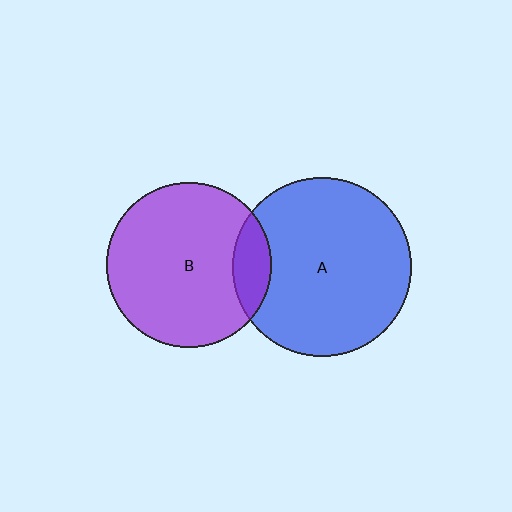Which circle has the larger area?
Circle A (blue).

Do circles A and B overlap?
Yes.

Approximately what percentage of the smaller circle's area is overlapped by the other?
Approximately 15%.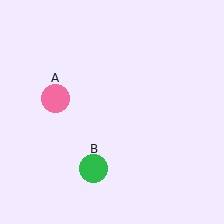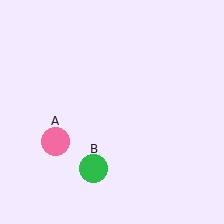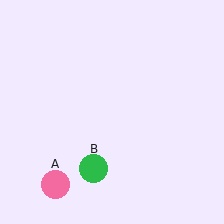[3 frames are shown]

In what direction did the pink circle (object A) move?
The pink circle (object A) moved down.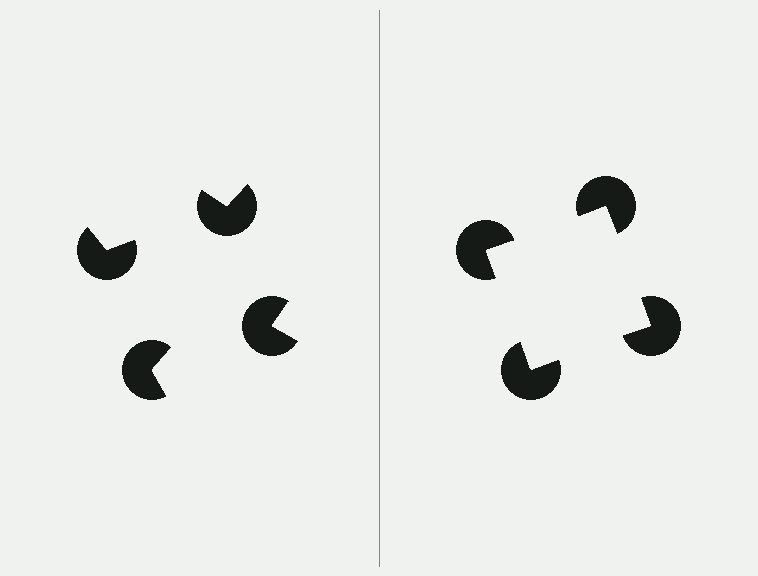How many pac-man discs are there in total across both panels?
8 — 4 on each side.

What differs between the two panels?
The pac-man discs are positioned identically on both sides; only the wedge orientations differ. On the right they align to a square; on the left they are misaligned.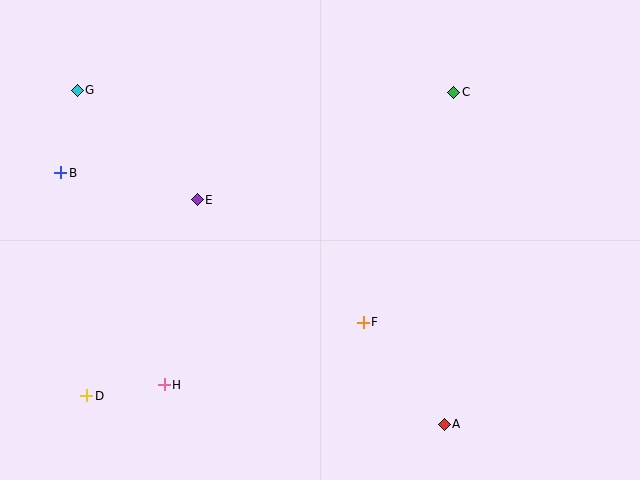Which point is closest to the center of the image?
Point F at (363, 322) is closest to the center.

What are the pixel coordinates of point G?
Point G is at (77, 90).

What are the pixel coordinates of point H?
Point H is at (164, 385).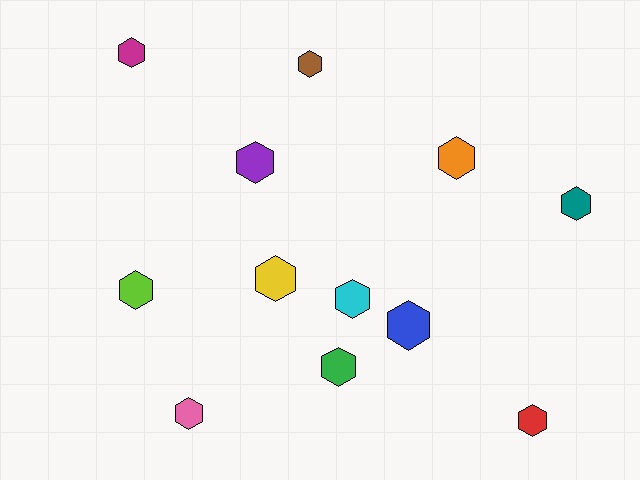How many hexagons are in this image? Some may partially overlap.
There are 12 hexagons.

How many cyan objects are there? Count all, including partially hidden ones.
There is 1 cyan object.